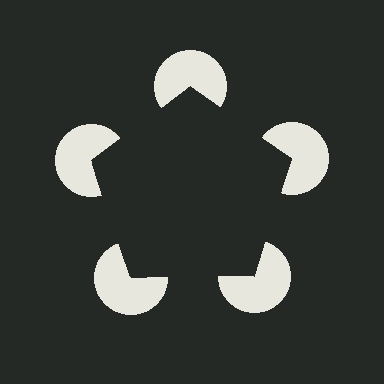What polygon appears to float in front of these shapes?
An illusory pentagon — its edges are inferred from the aligned wedge cuts in the pac-man discs, not physically drawn.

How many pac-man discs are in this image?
There are 5 — one at each vertex of the illusory pentagon.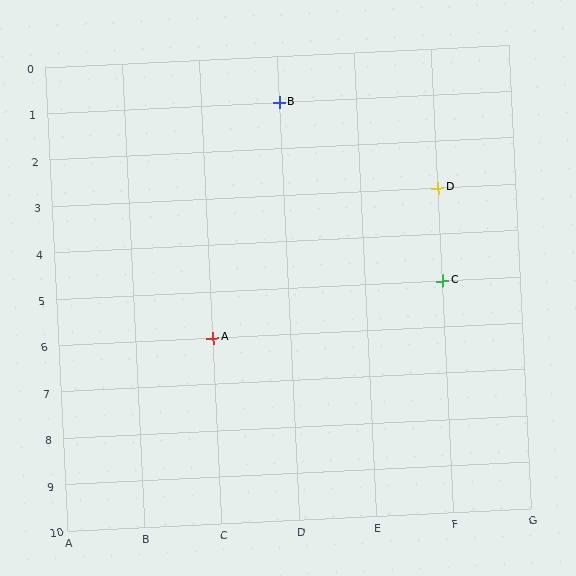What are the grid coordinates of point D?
Point D is at grid coordinates (F, 3).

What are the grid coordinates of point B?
Point B is at grid coordinates (D, 1).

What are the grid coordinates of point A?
Point A is at grid coordinates (C, 6).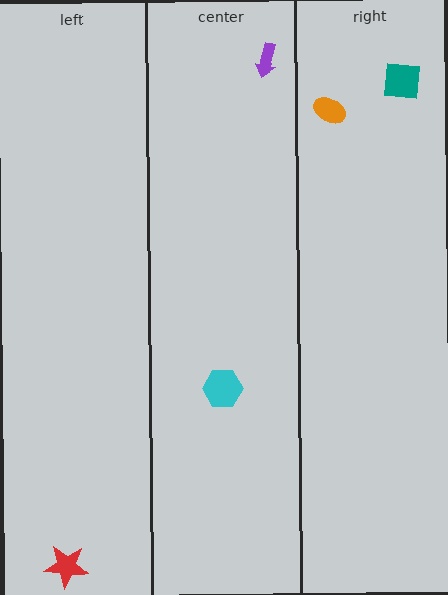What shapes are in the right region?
The teal square, the orange ellipse.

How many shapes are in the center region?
2.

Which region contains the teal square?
The right region.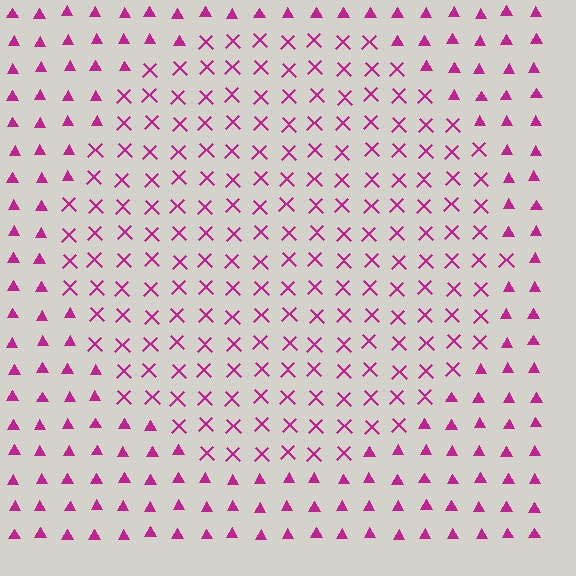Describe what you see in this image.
The image is filled with small magenta elements arranged in a uniform grid. A circle-shaped region contains X marks, while the surrounding area contains triangles. The boundary is defined purely by the change in element shape.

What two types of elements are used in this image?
The image uses X marks inside the circle region and triangles outside it.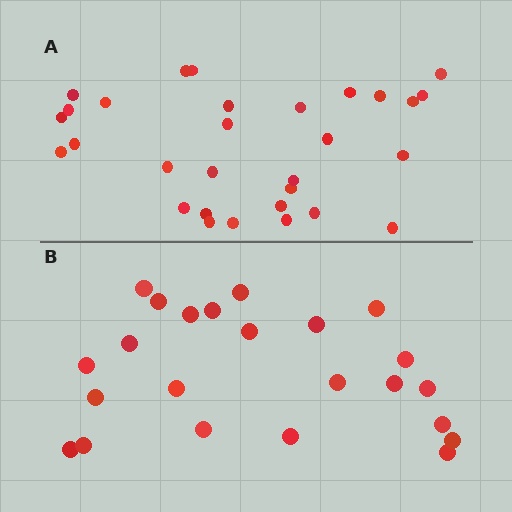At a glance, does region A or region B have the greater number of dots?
Region A (the top region) has more dots.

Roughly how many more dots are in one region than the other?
Region A has roughly 8 or so more dots than region B.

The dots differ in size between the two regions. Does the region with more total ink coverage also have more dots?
No. Region B has more total ink coverage because its dots are larger, but region A actually contains more individual dots. Total area can be misleading — the number of items is what matters here.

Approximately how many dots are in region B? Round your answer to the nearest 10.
About 20 dots. (The exact count is 23, which rounds to 20.)